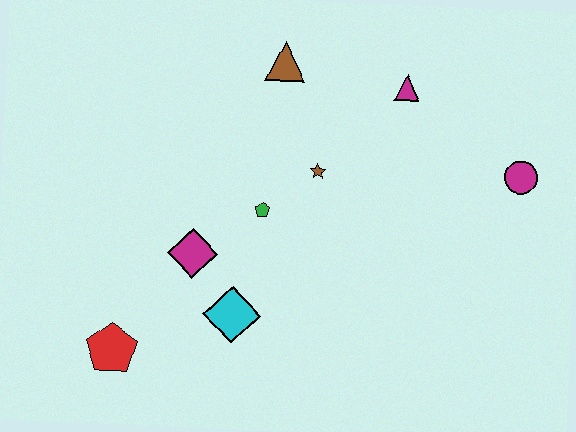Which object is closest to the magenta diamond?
The cyan diamond is closest to the magenta diamond.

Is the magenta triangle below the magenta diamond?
No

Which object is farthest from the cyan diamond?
The magenta circle is farthest from the cyan diamond.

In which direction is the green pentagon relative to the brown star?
The green pentagon is to the left of the brown star.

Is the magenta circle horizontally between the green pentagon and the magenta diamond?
No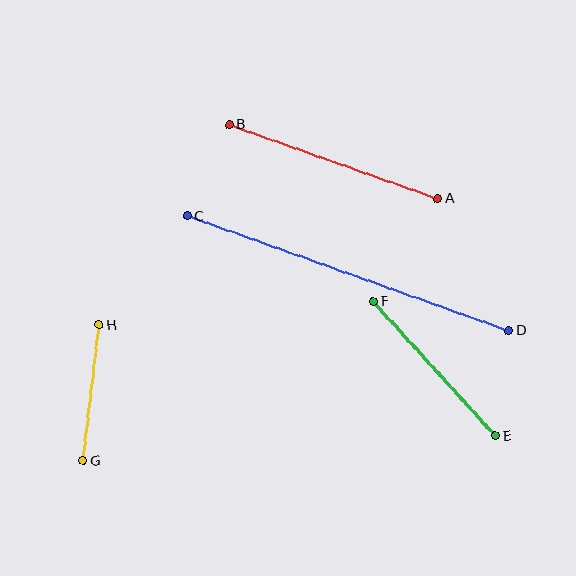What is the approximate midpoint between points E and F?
The midpoint is at approximately (434, 369) pixels.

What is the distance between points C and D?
The distance is approximately 342 pixels.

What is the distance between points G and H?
The distance is approximately 137 pixels.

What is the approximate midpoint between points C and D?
The midpoint is at approximately (348, 273) pixels.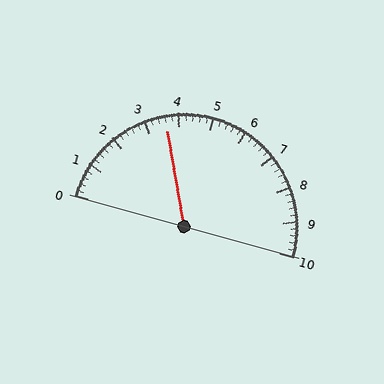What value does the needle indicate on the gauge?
The needle indicates approximately 3.6.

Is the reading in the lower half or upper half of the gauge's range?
The reading is in the lower half of the range (0 to 10).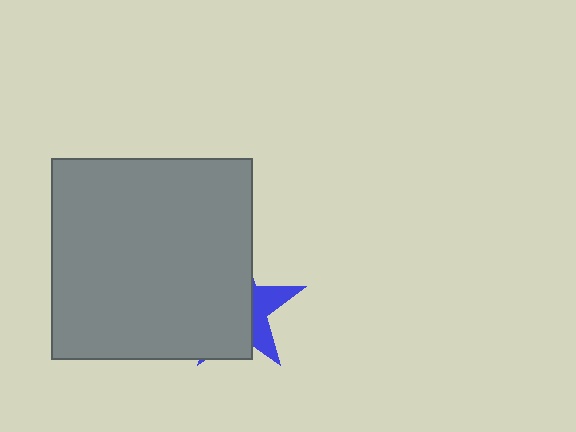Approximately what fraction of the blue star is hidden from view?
Roughly 70% of the blue star is hidden behind the gray square.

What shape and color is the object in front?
The object in front is a gray square.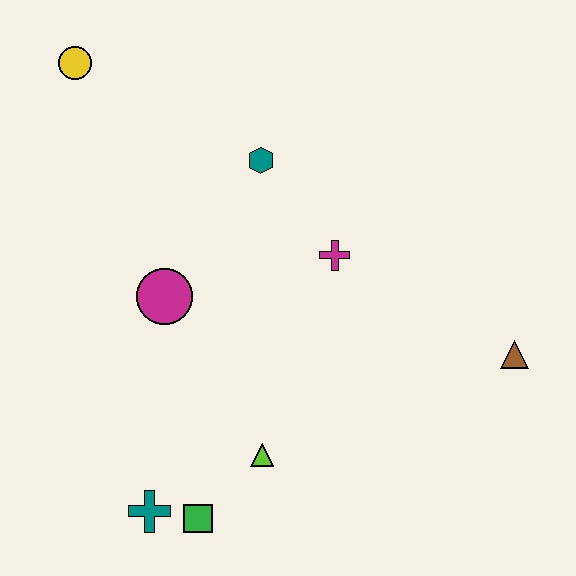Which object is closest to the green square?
The teal cross is closest to the green square.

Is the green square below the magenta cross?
Yes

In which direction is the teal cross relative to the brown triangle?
The teal cross is to the left of the brown triangle.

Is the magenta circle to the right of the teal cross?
Yes